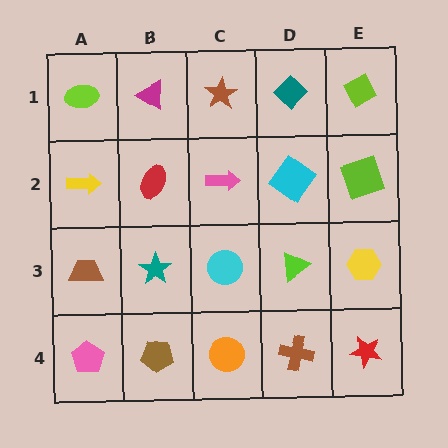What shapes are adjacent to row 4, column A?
A brown trapezoid (row 3, column A), a brown pentagon (row 4, column B).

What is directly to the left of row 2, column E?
A cyan diamond.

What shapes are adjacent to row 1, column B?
A red ellipse (row 2, column B), a lime ellipse (row 1, column A), a brown star (row 1, column C).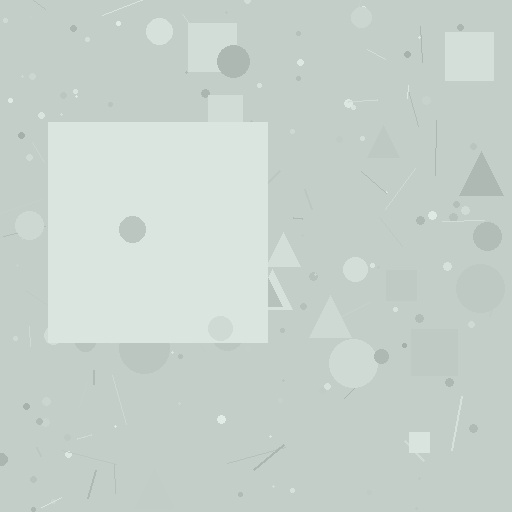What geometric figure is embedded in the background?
A square is embedded in the background.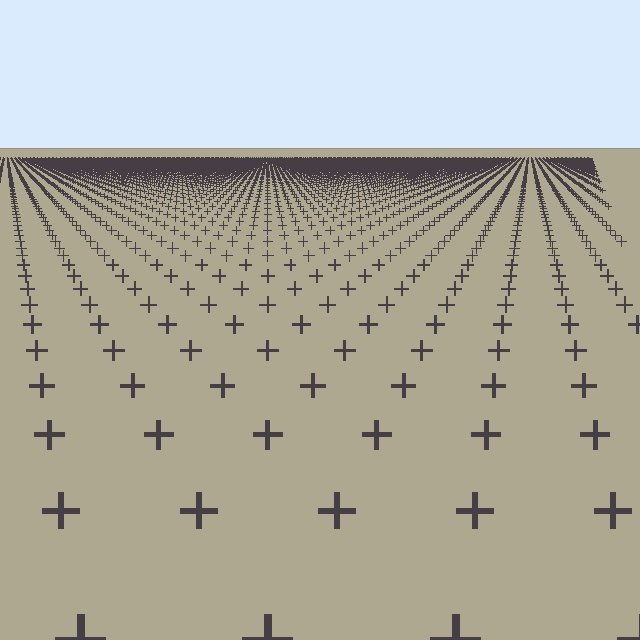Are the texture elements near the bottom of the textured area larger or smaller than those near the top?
Larger. Near the bottom, elements are closer to the viewer and appear at a bigger on-screen size.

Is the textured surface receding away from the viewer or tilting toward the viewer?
The surface is receding away from the viewer. Texture elements get smaller and denser toward the top.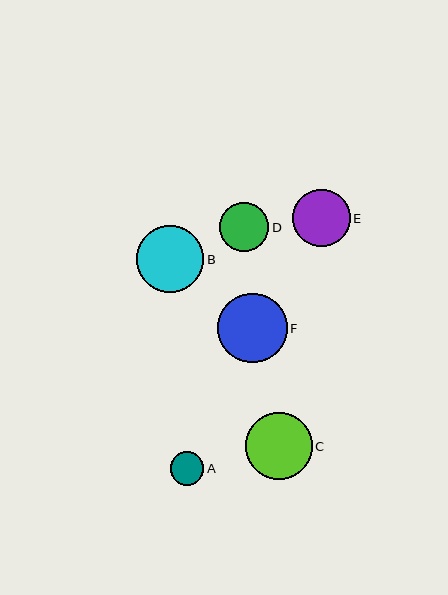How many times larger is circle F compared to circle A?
Circle F is approximately 2.0 times the size of circle A.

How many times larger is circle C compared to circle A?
Circle C is approximately 2.0 times the size of circle A.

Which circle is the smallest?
Circle A is the smallest with a size of approximately 34 pixels.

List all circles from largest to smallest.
From largest to smallest: F, B, C, E, D, A.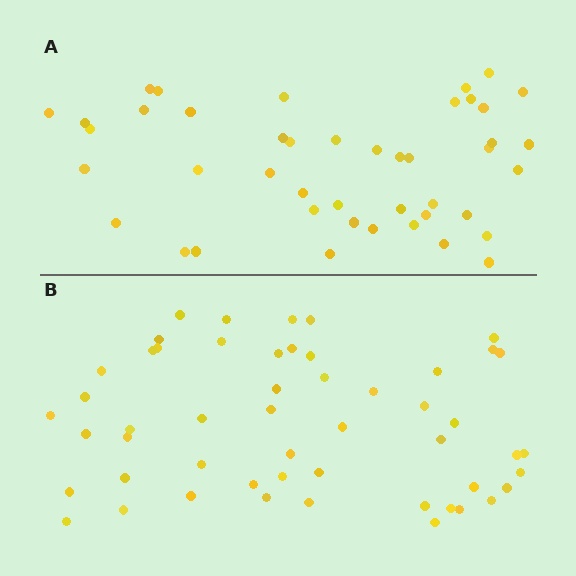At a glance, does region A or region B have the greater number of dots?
Region B (the bottom region) has more dots.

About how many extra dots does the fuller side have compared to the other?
Region B has roughly 8 or so more dots than region A.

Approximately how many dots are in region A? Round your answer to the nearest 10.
About 40 dots. (The exact count is 44, which rounds to 40.)